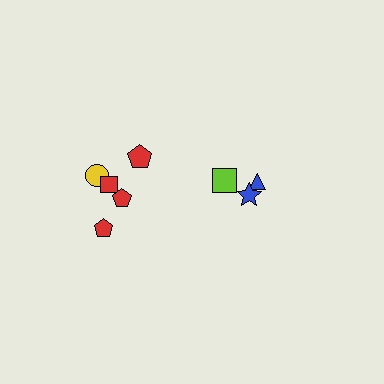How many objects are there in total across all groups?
There are 8 objects.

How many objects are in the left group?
There are 5 objects.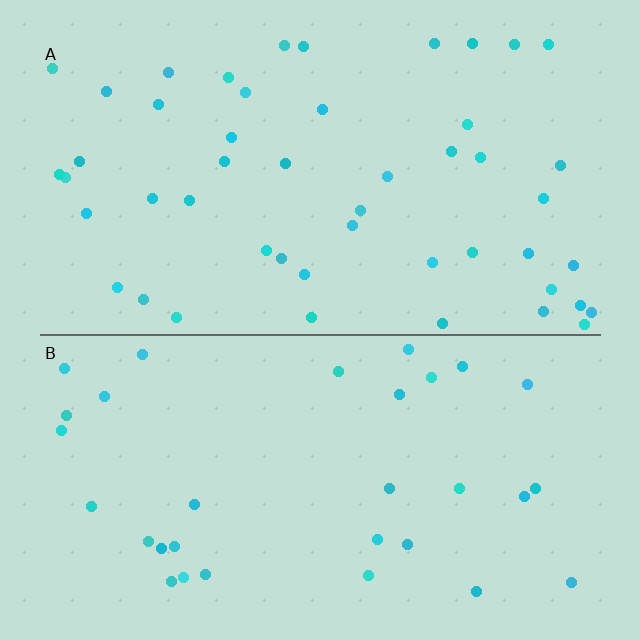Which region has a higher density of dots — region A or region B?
A (the top).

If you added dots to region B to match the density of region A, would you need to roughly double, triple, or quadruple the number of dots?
Approximately double.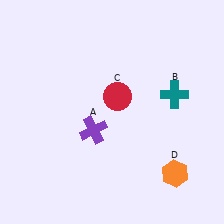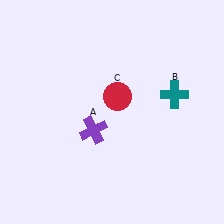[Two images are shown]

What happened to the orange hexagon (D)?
The orange hexagon (D) was removed in Image 2. It was in the bottom-right area of Image 1.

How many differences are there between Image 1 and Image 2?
There is 1 difference between the two images.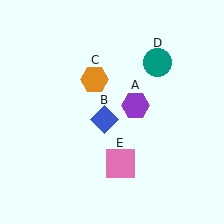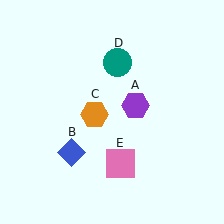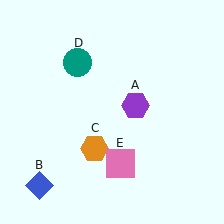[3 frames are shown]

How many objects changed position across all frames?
3 objects changed position: blue diamond (object B), orange hexagon (object C), teal circle (object D).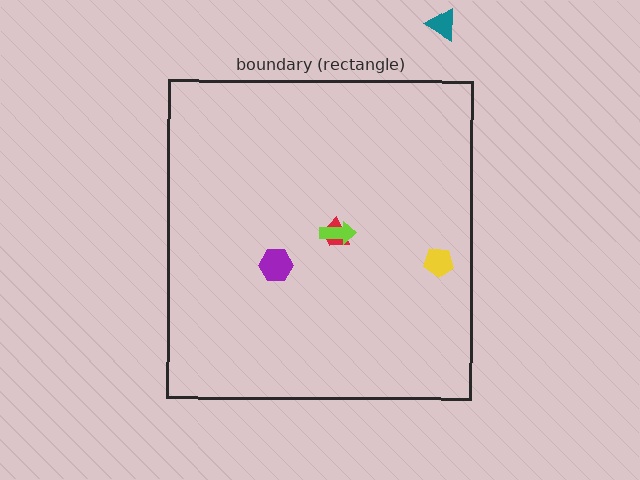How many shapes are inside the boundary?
4 inside, 1 outside.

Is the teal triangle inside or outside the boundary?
Outside.